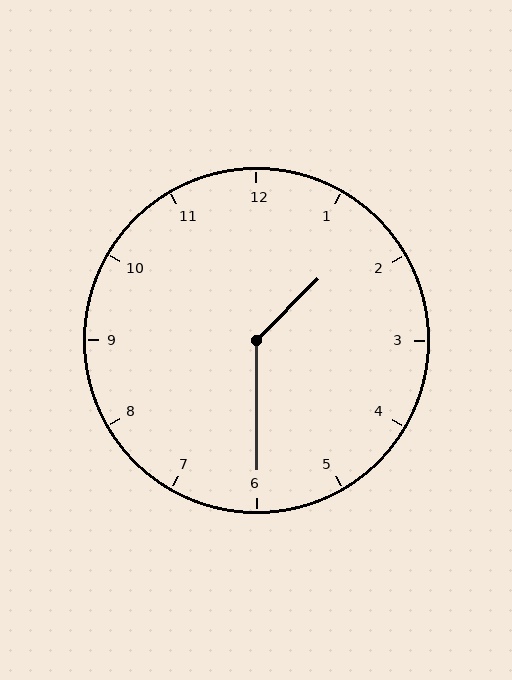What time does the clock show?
1:30.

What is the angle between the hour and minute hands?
Approximately 135 degrees.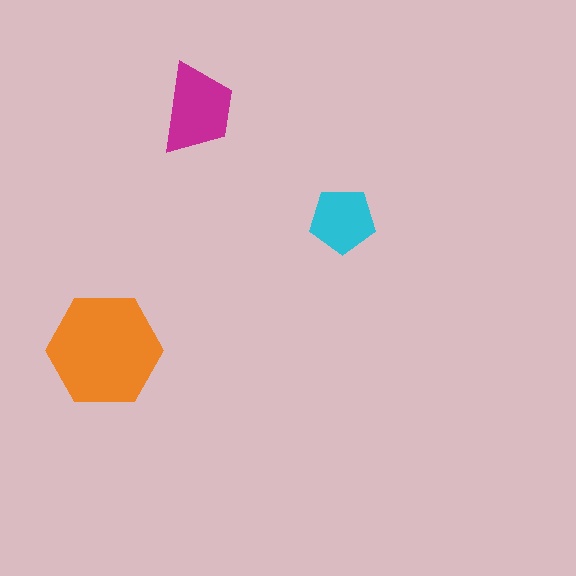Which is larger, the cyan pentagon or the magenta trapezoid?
The magenta trapezoid.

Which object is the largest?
The orange hexagon.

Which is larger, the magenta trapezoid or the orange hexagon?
The orange hexagon.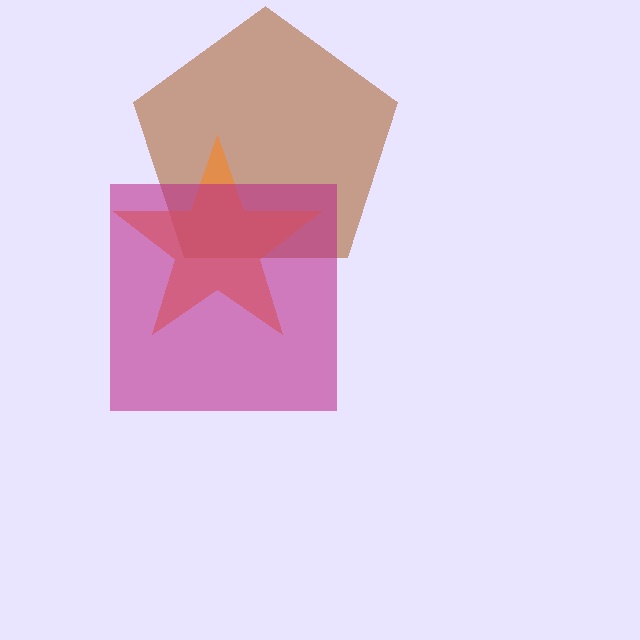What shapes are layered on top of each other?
The layered shapes are: a brown pentagon, an orange star, a magenta square.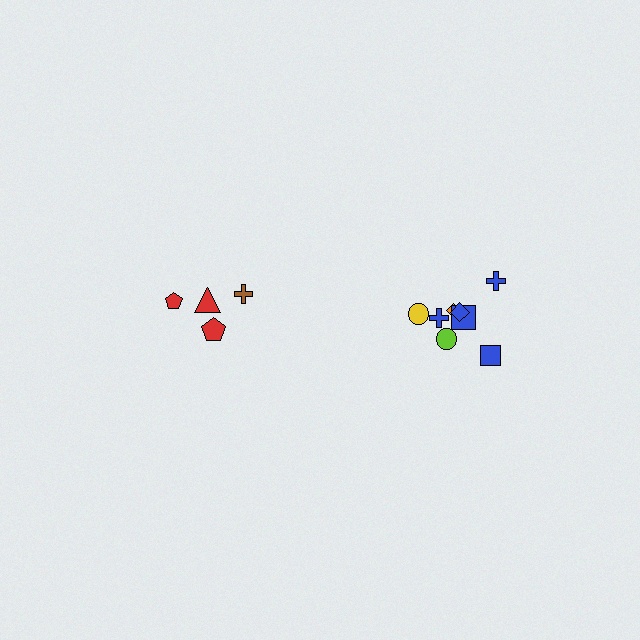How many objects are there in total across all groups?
There are 12 objects.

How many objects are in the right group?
There are 8 objects.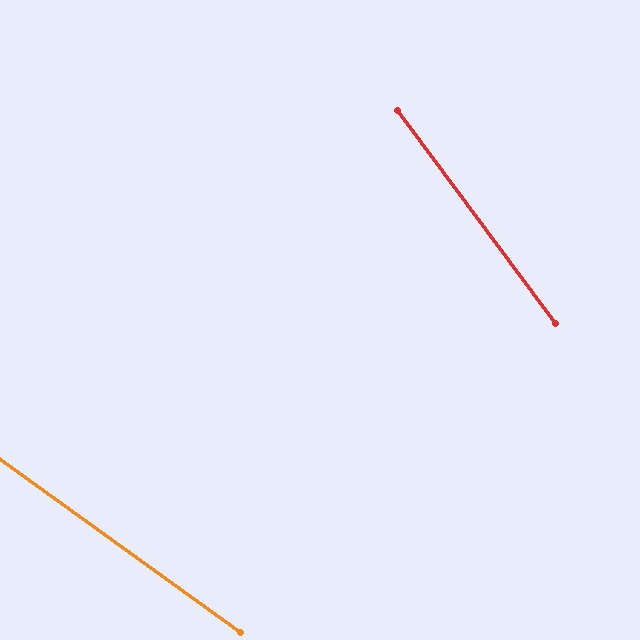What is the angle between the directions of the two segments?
Approximately 18 degrees.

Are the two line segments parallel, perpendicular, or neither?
Neither parallel nor perpendicular — they differ by about 18°.